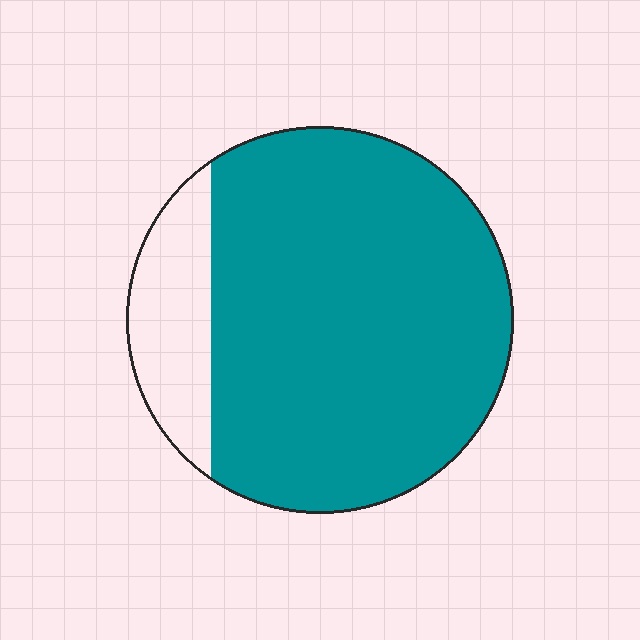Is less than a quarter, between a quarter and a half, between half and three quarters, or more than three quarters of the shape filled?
More than three quarters.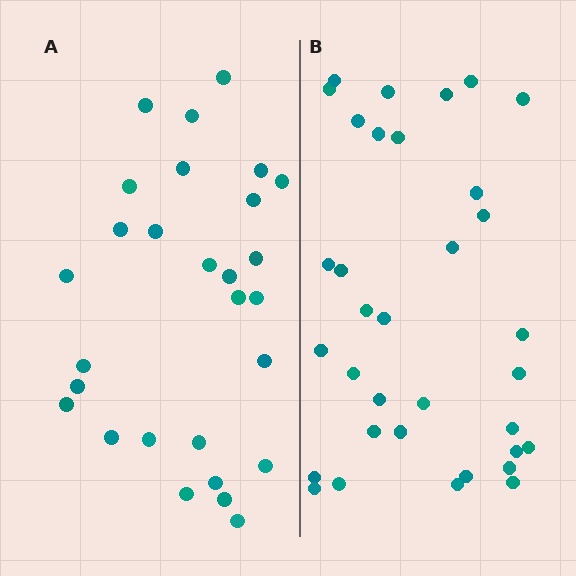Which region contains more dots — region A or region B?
Region B (the right region) has more dots.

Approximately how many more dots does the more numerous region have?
Region B has about 6 more dots than region A.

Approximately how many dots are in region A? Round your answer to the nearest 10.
About 30 dots. (The exact count is 28, which rounds to 30.)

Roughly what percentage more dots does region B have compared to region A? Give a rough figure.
About 20% more.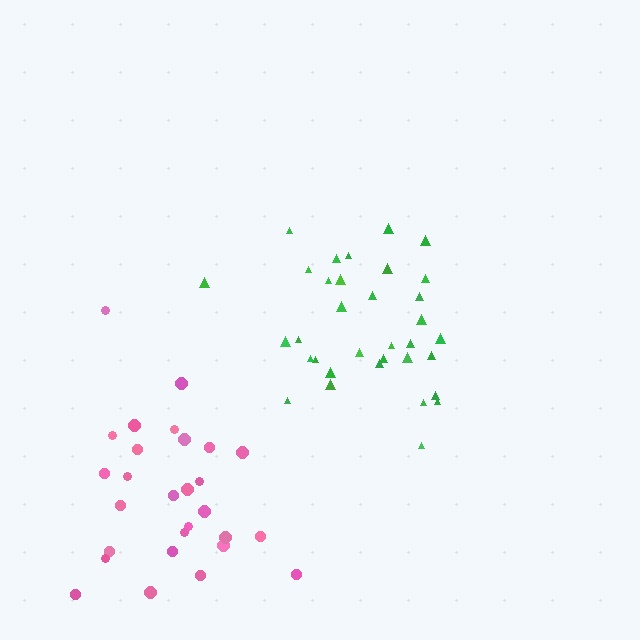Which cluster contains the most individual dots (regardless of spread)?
Green (34).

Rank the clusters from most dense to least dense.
green, pink.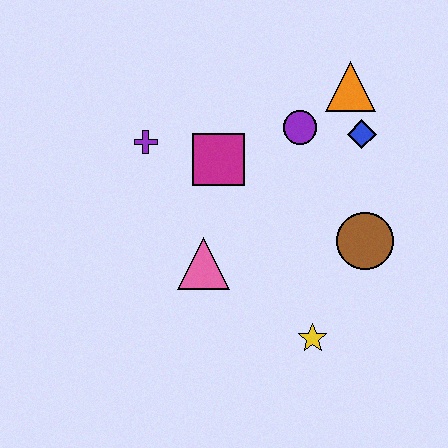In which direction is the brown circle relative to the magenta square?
The brown circle is to the right of the magenta square.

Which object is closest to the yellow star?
The brown circle is closest to the yellow star.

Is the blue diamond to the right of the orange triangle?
Yes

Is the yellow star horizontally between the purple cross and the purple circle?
No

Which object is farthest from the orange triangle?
The yellow star is farthest from the orange triangle.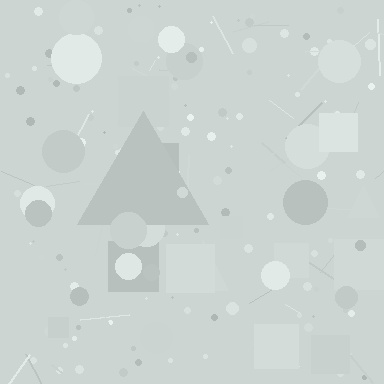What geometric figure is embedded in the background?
A triangle is embedded in the background.